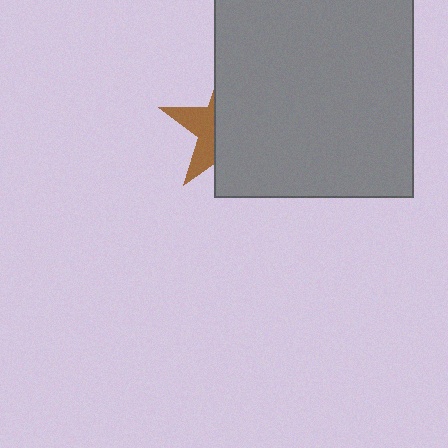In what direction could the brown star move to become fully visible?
The brown star could move left. That would shift it out from behind the gray square entirely.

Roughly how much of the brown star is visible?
A small part of it is visible (roughly 33%).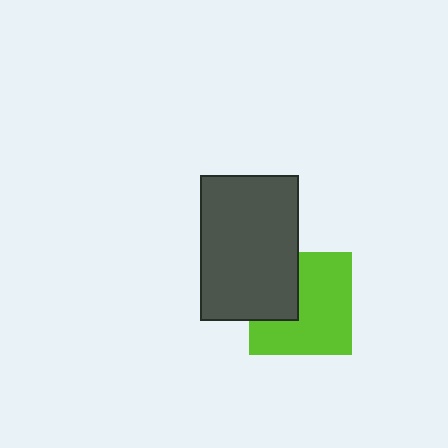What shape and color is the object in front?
The object in front is a dark gray rectangle.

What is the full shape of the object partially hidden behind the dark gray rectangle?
The partially hidden object is a lime square.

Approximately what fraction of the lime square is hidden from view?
Roughly 33% of the lime square is hidden behind the dark gray rectangle.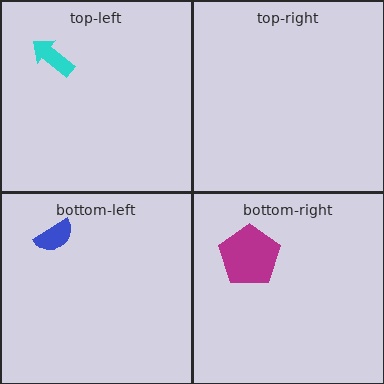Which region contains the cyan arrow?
The top-left region.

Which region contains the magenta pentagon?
The bottom-right region.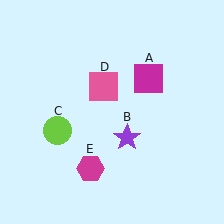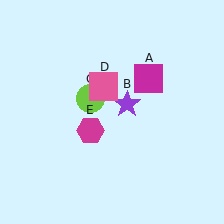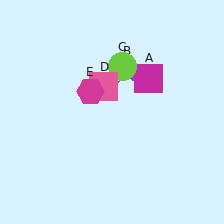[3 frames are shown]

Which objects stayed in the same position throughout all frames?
Magenta square (object A) and pink square (object D) remained stationary.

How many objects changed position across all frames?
3 objects changed position: purple star (object B), lime circle (object C), magenta hexagon (object E).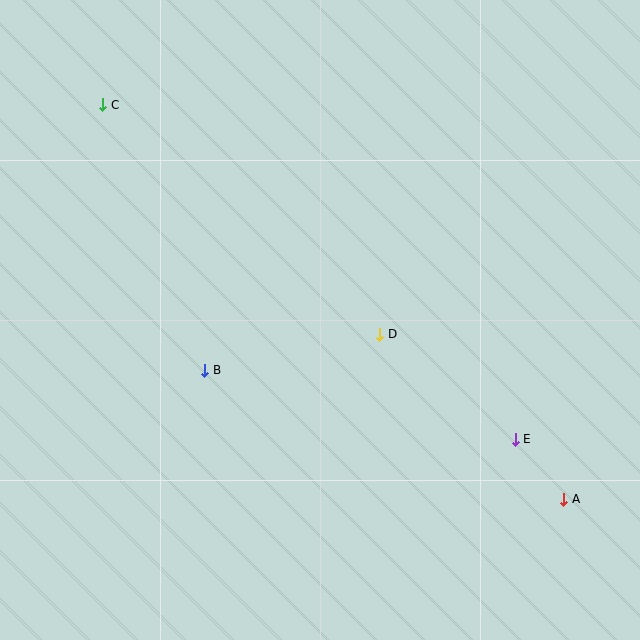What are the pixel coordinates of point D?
Point D is at (380, 334).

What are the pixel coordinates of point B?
Point B is at (205, 370).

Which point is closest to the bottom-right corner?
Point A is closest to the bottom-right corner.